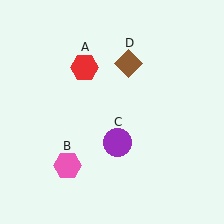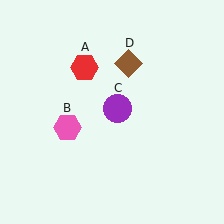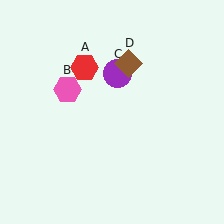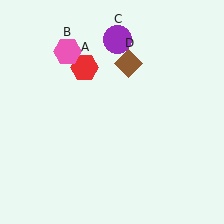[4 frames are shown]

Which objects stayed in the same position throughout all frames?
Red hexagon (object A) and brown diamond (object D) remained stationary.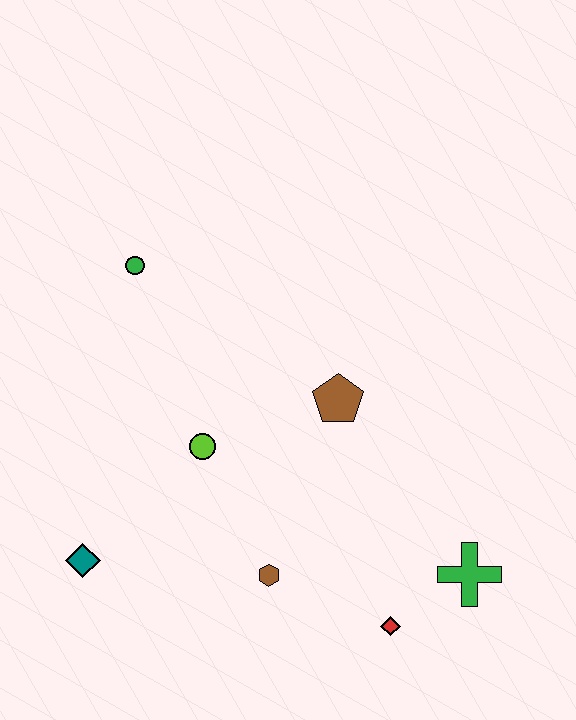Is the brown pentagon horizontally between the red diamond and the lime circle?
Yes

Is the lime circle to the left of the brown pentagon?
Yes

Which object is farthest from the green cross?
The green circle is farthest from the green cross.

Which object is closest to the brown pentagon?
The lime circle is closest to the brown pentagon.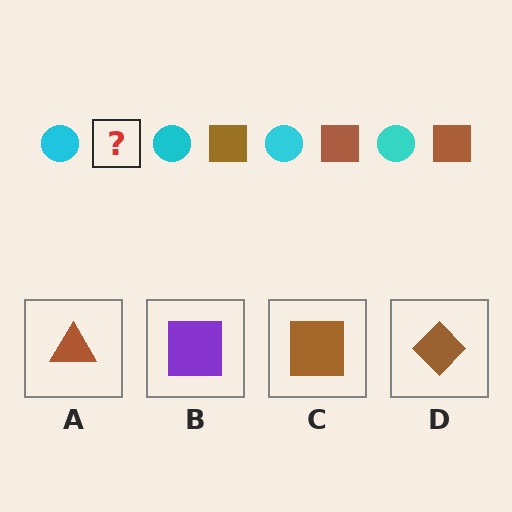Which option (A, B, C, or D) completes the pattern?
C.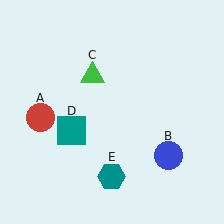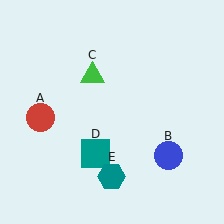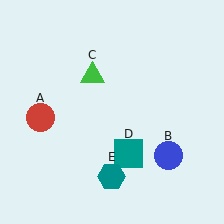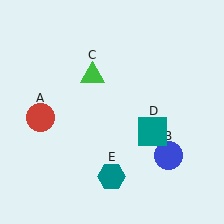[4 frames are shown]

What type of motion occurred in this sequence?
The teal square (object D) rotated counterclockwise around the center of the scene.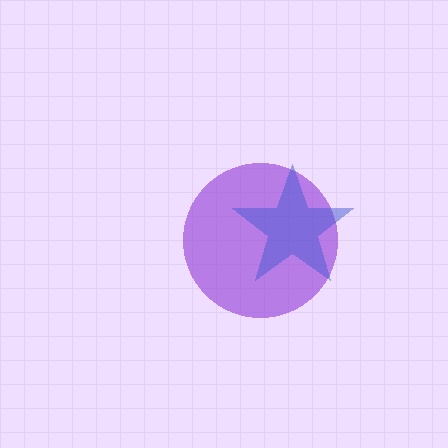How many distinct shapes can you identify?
There are 2 distinct shapes: a purple circle, a blue star.